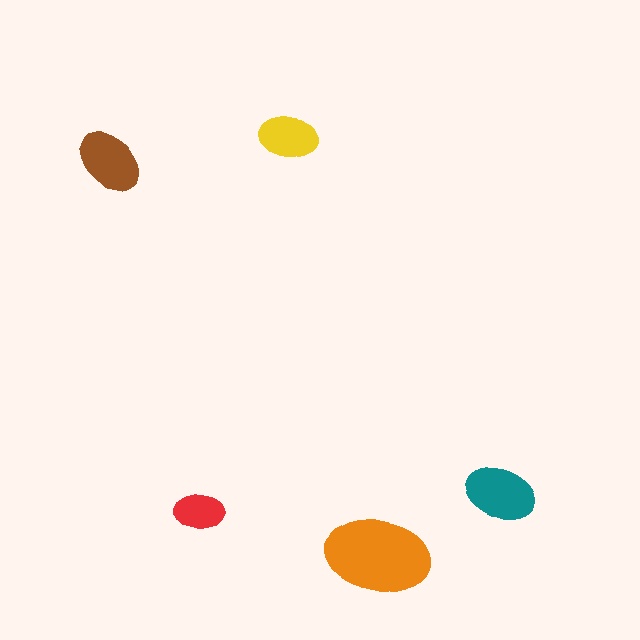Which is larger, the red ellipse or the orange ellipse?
The orange one.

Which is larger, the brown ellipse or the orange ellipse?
The orange one.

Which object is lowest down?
The orange ellipse is bottommost.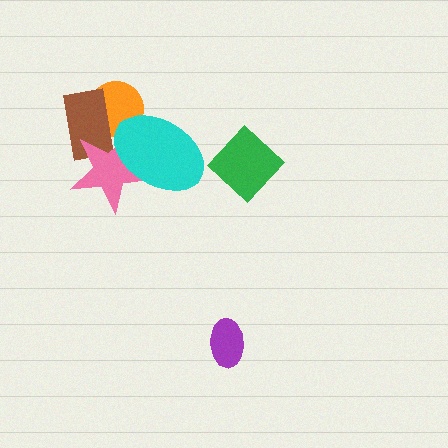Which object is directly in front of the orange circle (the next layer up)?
The brown rectangle is directly in front of the orange circle.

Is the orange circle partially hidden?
Yes, it is partially covered by another shape.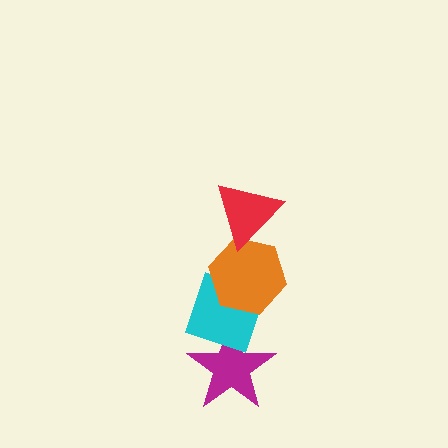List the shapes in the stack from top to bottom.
From top to bottom: the red triangle, the orange hexagon, the cyan diamond, the magenta star.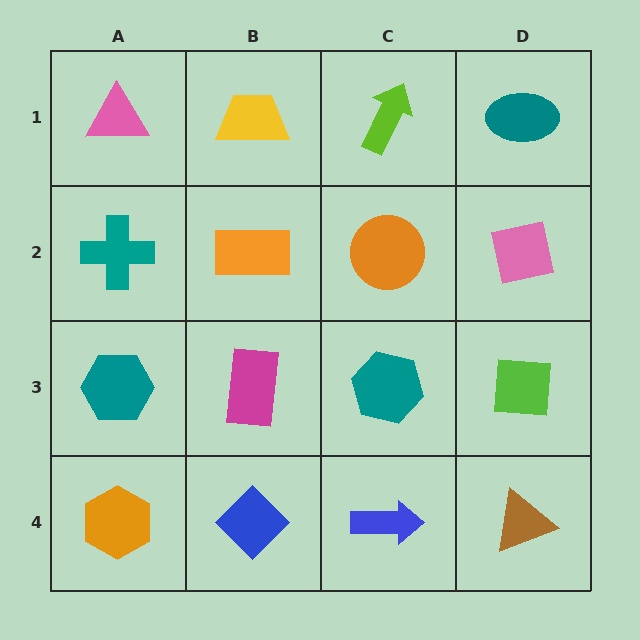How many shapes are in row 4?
4 shapes.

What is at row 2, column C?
An orange circle.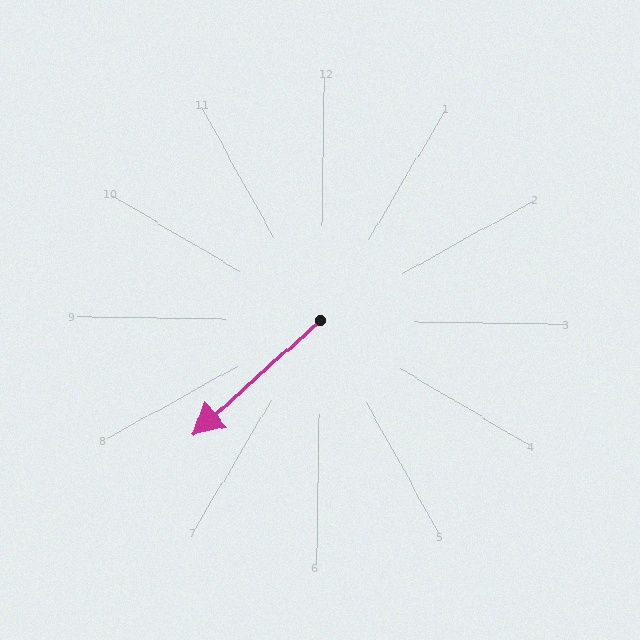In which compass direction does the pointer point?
Southwest.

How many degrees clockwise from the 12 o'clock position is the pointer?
Approximately 227 degrees.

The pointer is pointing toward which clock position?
Roughly 8 o'clock.